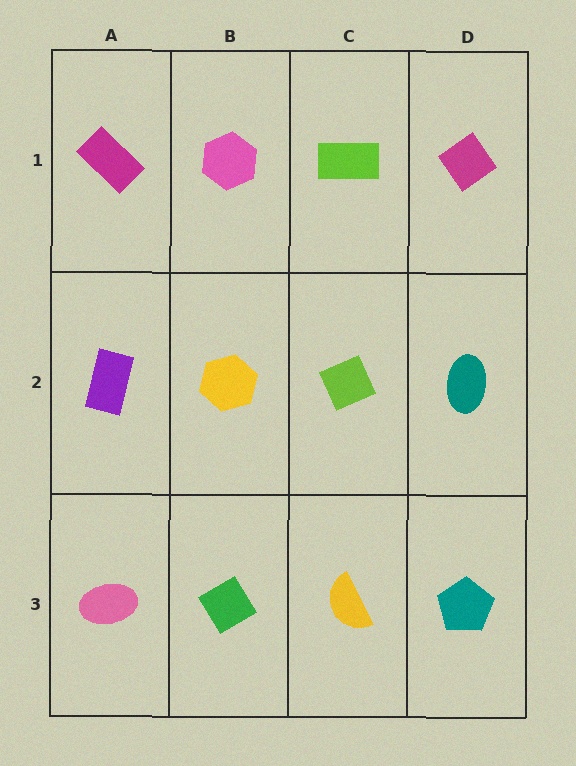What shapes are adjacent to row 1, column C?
A lime diamond (row 2, column C), a pink hexagon (row 1, column B), a magenta diamond (row 1, column D).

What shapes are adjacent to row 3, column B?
A yellow hexagon (row 2, column B), a pink ellipse (row 3, column A), a yellow semicircle (row 3, column C).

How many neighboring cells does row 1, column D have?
2.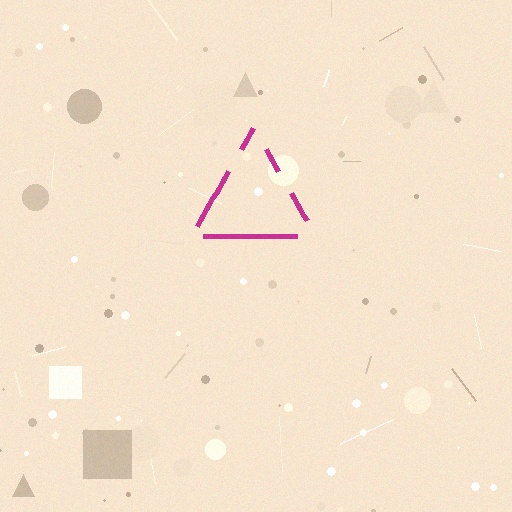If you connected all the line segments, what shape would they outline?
They would outline a triangle.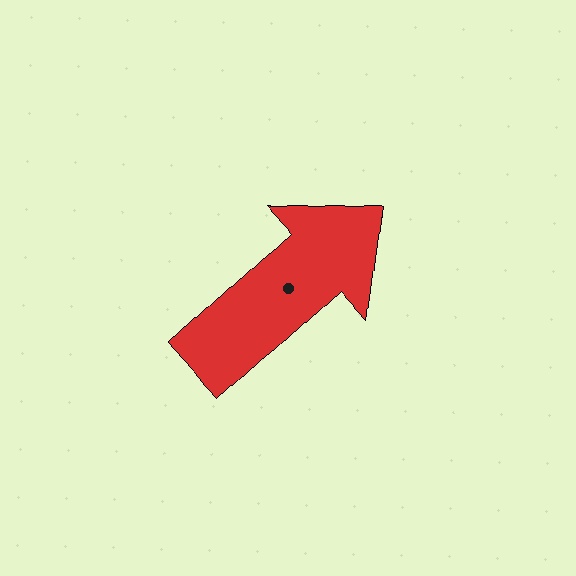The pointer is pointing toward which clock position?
Roughly 2 o'clock.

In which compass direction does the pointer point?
Northeast.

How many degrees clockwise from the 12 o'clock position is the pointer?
Approximately 48 degrees.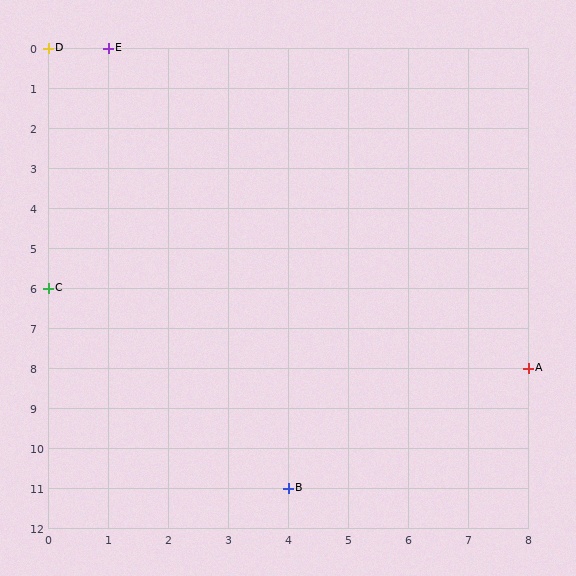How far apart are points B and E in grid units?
Points B and E are 3 columns and 11 rows apart (about 11.4 grid units diagonally).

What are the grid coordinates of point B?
Point B is at grid coordinates (4, 11).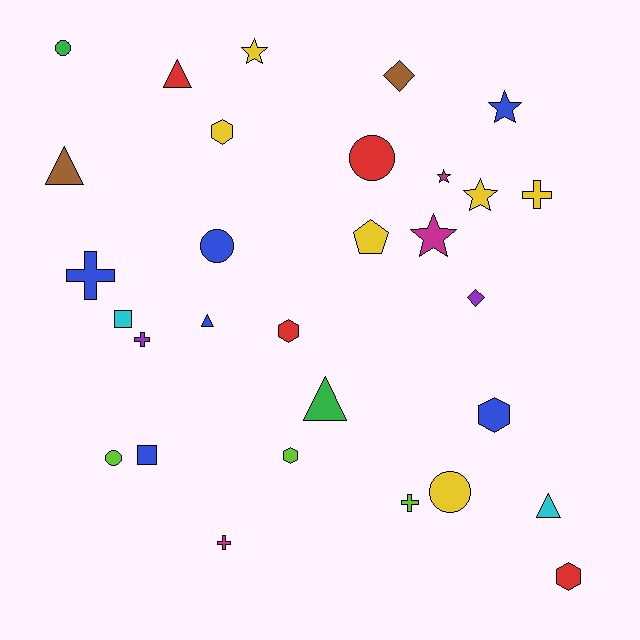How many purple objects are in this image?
There are 2 purple objects.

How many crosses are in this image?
There are 5 crosses.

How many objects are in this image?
There are 30 objects.